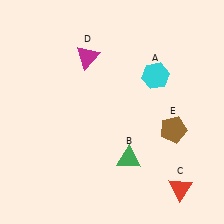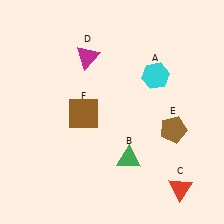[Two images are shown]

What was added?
A brown square (F) was added in Image 2.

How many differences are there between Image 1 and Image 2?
There is 1 difference between the two images.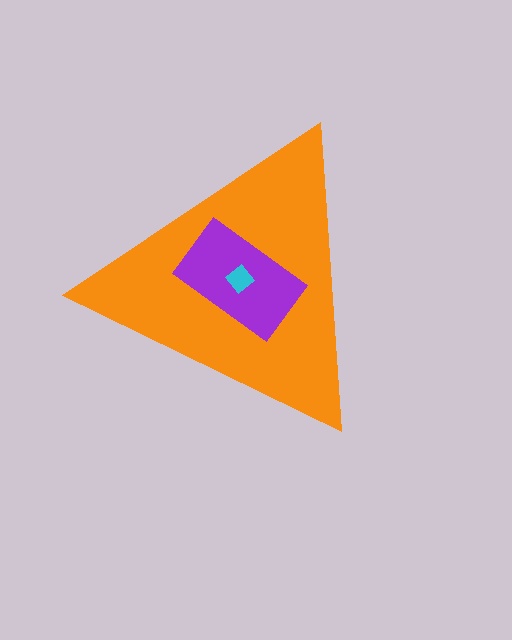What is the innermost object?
The cyan diamond.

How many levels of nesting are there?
3.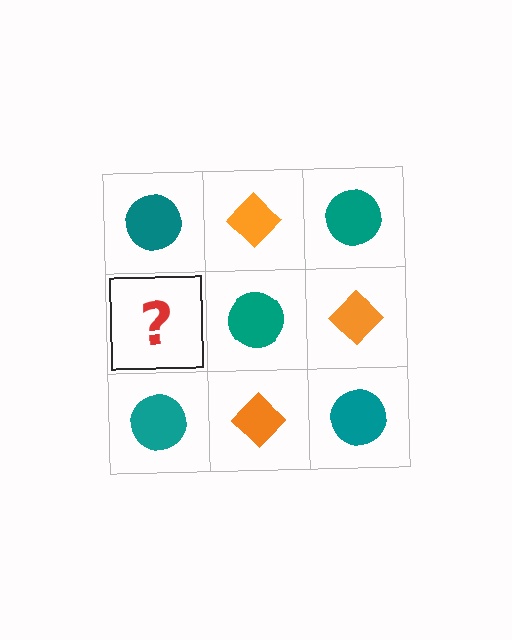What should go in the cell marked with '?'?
The missing cell should contain an orange diamond.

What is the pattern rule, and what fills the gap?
The rule is that it alternates teal circle and orange diamond in a checkerboard pattern. The gap should be filled with an orange diamond.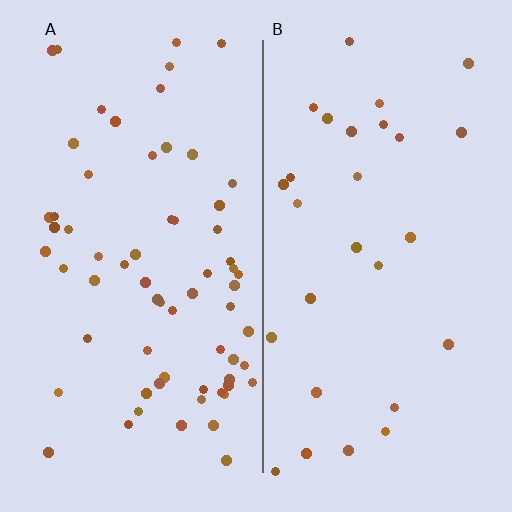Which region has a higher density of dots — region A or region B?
A (the left).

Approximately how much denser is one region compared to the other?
Approximately 2.3× — region A over region B.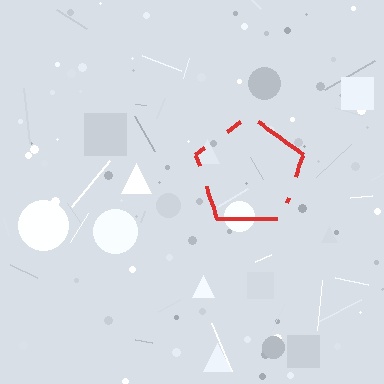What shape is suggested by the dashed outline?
The dashed outline suggests a pentagon.